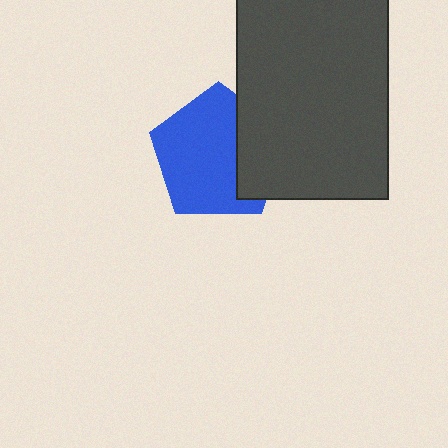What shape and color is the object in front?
The object in front is a dark gray rectangle.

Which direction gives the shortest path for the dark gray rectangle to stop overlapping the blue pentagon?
Moving right gives the shortest separation.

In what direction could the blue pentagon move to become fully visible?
The blue pentagon could move left. That would shift it out from behind the dark gray rectangle entirely.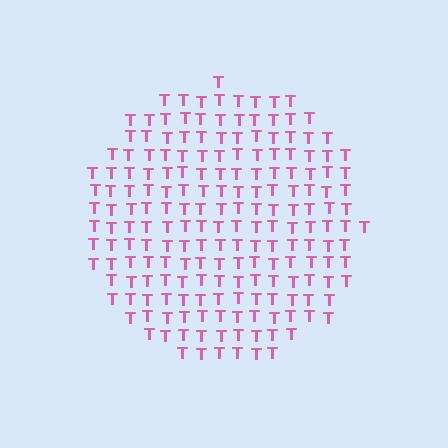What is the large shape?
The large shape is a circle.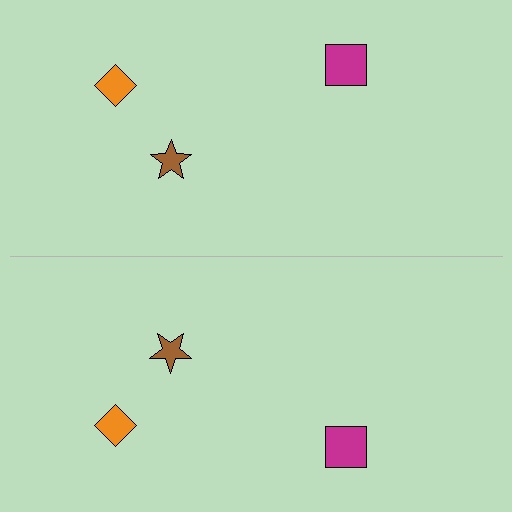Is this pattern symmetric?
Yes, this pattern has bilateral (reflection) symmetry.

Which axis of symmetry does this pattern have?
The pattern has a horizontal axis of symmetry running through the center of the image.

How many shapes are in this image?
There are 6 shapes in this image.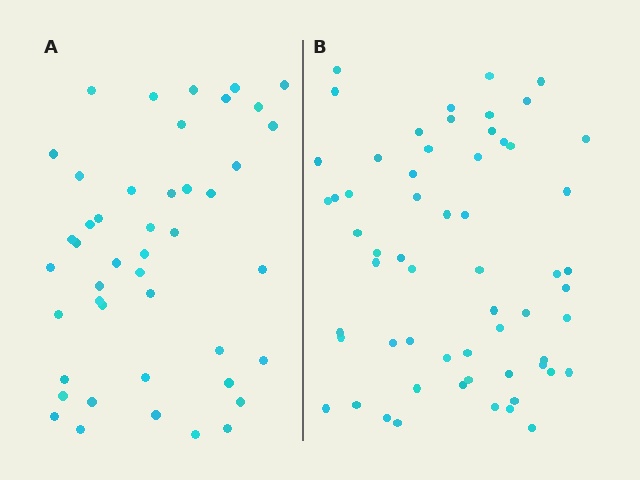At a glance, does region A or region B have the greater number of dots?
Region B (the right region) has more dots.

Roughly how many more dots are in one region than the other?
Region B has approximately 15 more dots than region A.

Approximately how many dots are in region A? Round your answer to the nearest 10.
About 40 dots. (The exact count is 45, which rounds to 40.)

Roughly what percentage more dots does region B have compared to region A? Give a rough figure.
About 35% more.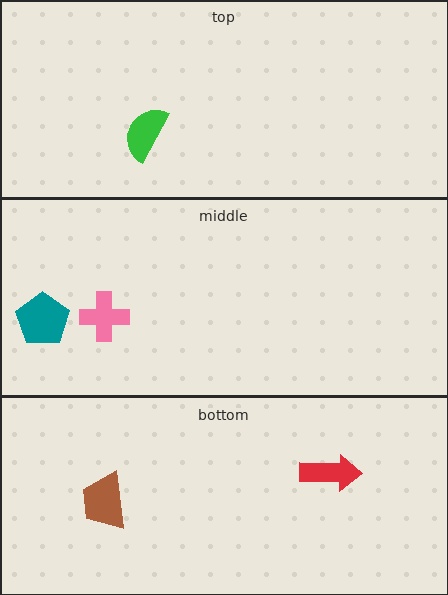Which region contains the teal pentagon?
The middle region.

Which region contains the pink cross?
The middle region.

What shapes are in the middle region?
The teal pentagon, the pink cross.